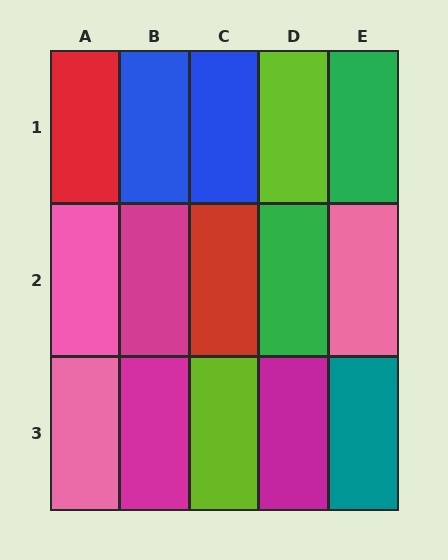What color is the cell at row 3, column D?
Magenta.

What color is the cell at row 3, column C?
Lime.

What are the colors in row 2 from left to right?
Pink, magenta, red, green, pink.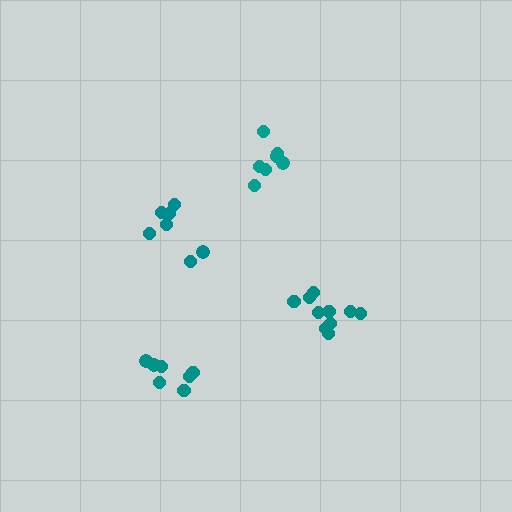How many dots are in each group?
Group 1: 10 dots, Group 2: 7 dots, Group 3: 7 dots, Group 4: 7 dots (31 total).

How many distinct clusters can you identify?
There are 4 distinct clusters.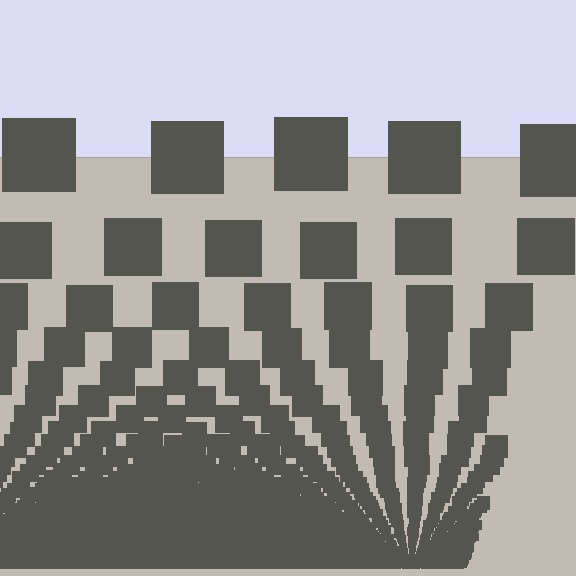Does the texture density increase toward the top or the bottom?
Density increases toward the bottom.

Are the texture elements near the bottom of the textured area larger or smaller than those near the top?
Smaller. The gradient is inverted — elements near the bottom are smaller and denser.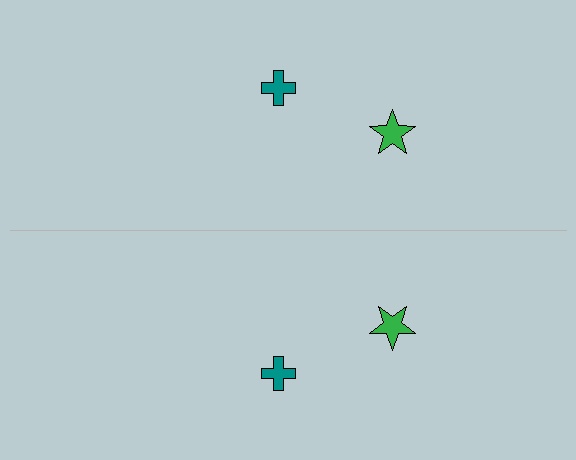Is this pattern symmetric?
Yes, this pattern has bilateral (reflection) symmetry.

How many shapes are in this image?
There are 4 shapes in this image.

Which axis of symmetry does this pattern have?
The pattern has a horizontal axis of symmetry running through the center of the image.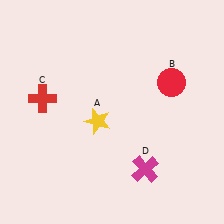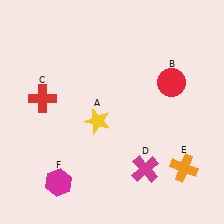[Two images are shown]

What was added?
An orange cross (E), a magenta hexagon (F) were added in Image 2.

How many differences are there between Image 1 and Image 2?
There are 2 differences between the two images.